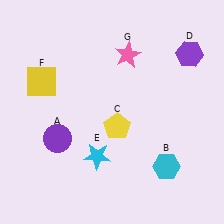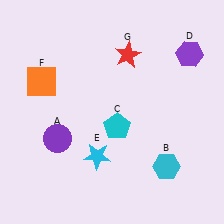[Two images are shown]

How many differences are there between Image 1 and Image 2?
There are 3 differences between the two images.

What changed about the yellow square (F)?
In Image 1, F is yellow. In Image 2, it changed to orange.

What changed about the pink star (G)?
In Image 1, G is pink. In Image 2, it changed to red.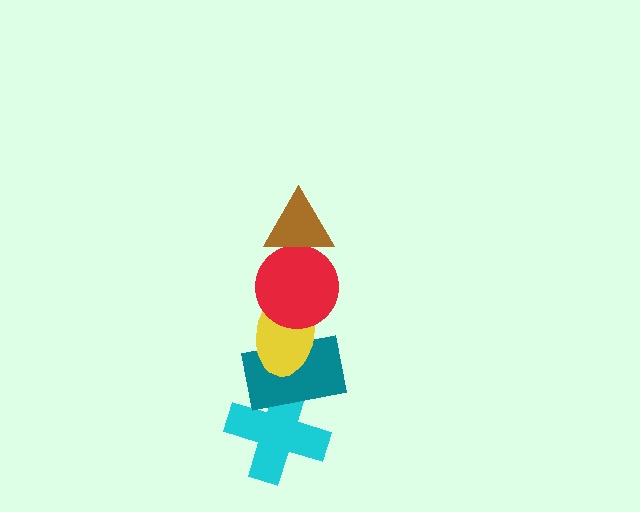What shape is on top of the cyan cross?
The teal rectangle is on top of the cyan cross.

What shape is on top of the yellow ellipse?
The red circle is on top of the yellow ellipse.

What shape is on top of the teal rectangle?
The yellow ellipse is on top of the teal rectangle.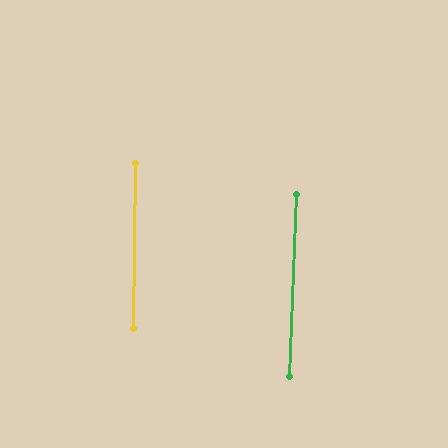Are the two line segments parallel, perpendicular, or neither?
Parallel — their directions differ by only 1.5°.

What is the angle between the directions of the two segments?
Approximately 1 degree.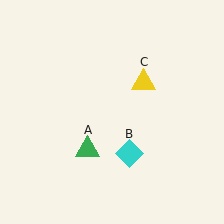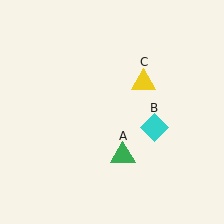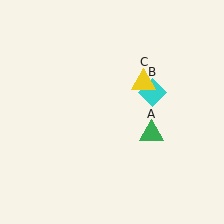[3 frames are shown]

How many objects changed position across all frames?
2 objects changed position: green triangle (object A), cyan diamond (object B).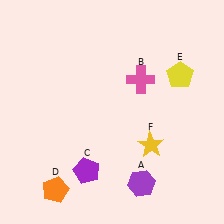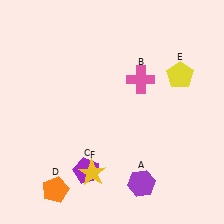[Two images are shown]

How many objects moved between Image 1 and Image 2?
1 object moved between the two images.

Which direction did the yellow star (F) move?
The yellow star (F) moved left.